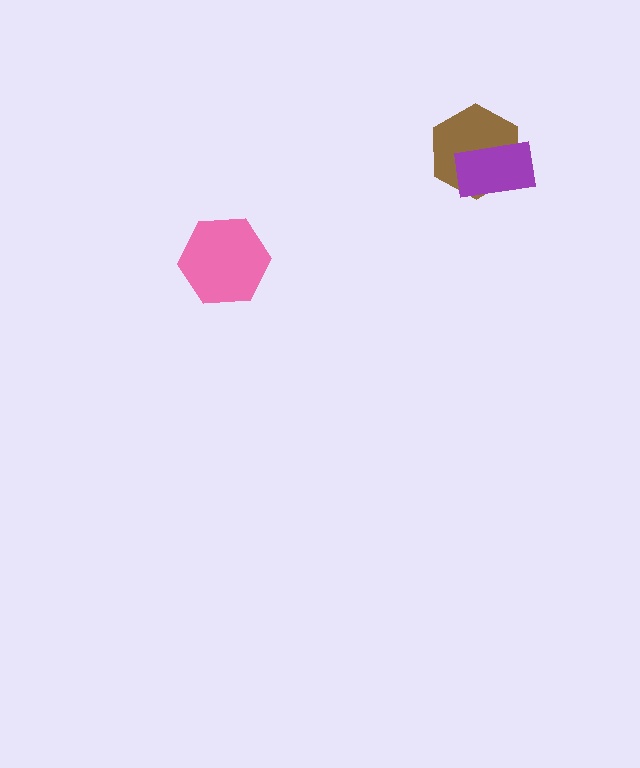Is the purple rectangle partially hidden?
No, no other shape covers it.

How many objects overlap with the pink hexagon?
0 objects overlap with the pink hexagon.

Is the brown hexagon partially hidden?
Yes, it is partially covered by another shape.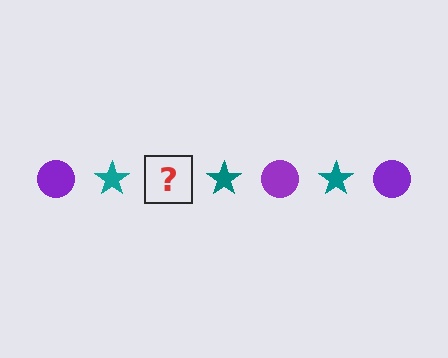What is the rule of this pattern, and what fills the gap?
The rule is that the pattern alternates between purple circle and teal star. The gap should be filled with a purple circle.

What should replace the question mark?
The question mark should be replaced with a purple circle.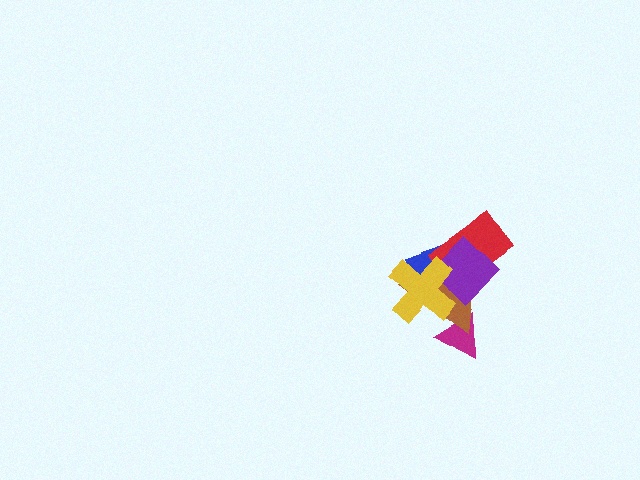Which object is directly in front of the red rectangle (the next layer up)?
The purple diamond is directly in front of the red rectangle.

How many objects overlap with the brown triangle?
5 objects overlap with the brown triangle.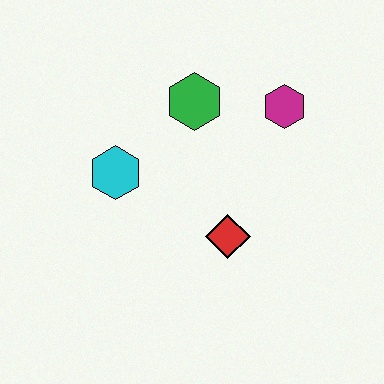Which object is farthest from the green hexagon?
The red diamond is farthest from the green hexagon.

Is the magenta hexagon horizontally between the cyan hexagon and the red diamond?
No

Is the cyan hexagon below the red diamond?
No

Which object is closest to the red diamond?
The cyan hexagon is closest to the red diamond.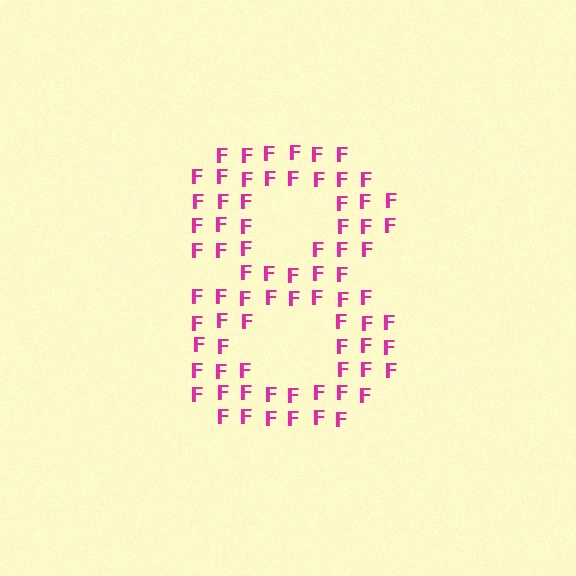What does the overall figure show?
The overall figure shows the digit 8.